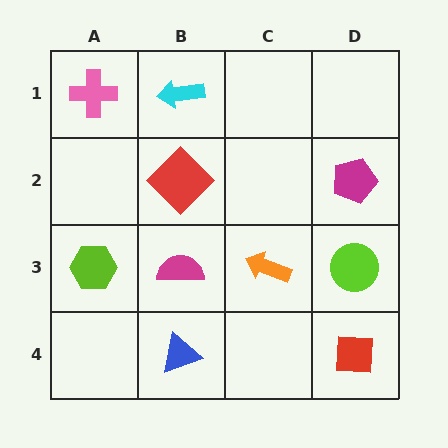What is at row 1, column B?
A cyan arrow.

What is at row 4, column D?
A red square.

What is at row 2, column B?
A red diamond.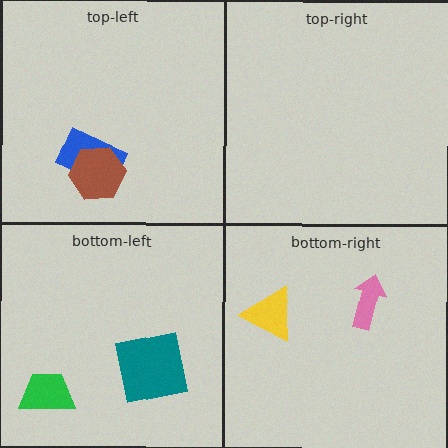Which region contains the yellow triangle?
The bottom-right region.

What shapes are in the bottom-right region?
The pink arrow, the yellow triangle.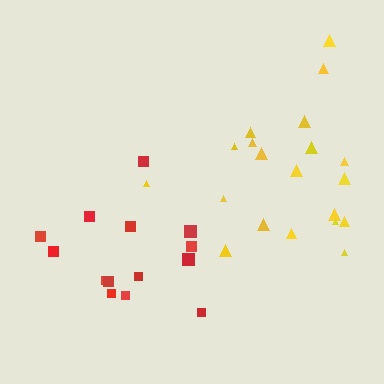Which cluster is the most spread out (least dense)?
Yellow.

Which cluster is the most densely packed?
Red.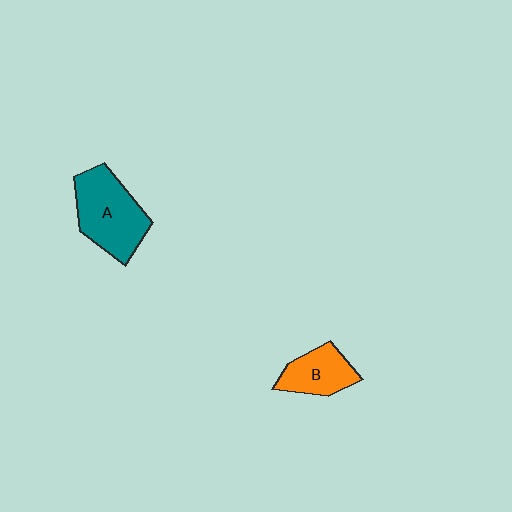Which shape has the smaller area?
Shape B (orange).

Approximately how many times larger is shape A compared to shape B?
Approximately 1.6 times.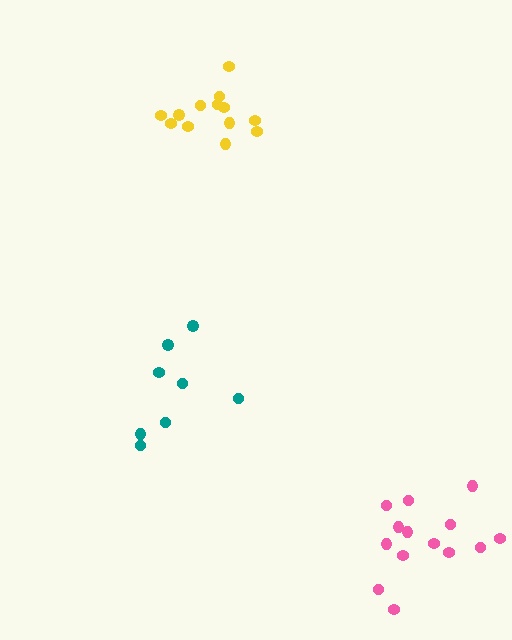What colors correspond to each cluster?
The clusters are colored: teal, yellow, pink.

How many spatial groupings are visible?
There are 3 spatial groupings.